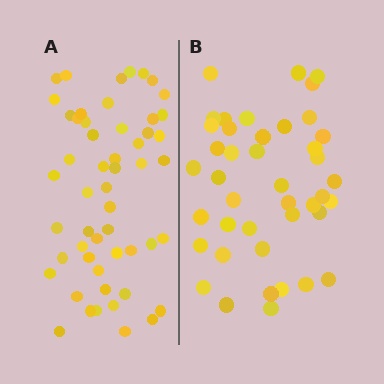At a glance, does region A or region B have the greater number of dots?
Region A (the left region) has more dots.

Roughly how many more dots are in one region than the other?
Region A has roughly 12 or so more dots than region B.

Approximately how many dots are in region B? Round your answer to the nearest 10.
About 40 dots. (The exact count is 42, which rounds to 40.)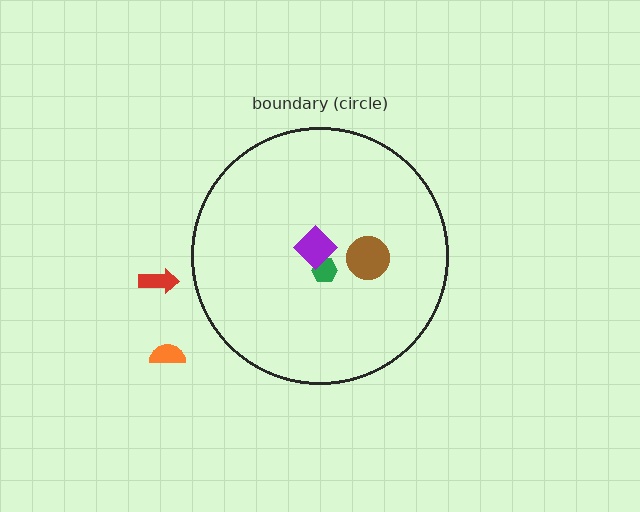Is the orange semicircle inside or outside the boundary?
Outside.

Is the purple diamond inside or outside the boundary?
Inside.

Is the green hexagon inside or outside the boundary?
Inside.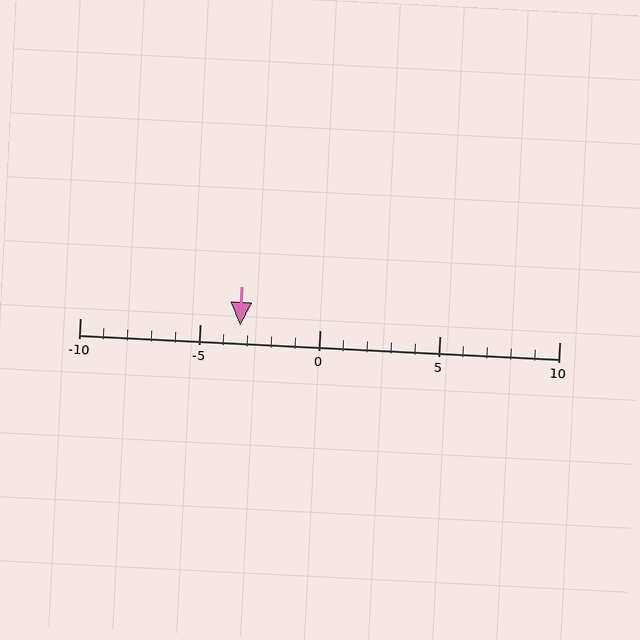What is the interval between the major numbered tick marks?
The major tick marks are spaced 5 units apart.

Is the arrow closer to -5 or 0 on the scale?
The arrow is closer to -5.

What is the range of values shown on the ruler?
The ruler shows values from -10 to 10.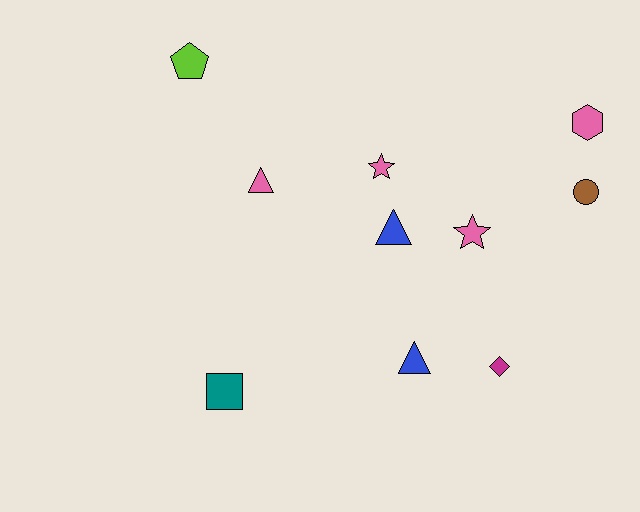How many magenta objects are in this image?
There is 1 magenta object.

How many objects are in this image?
There are 10 objects.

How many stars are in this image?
There are 2 stars.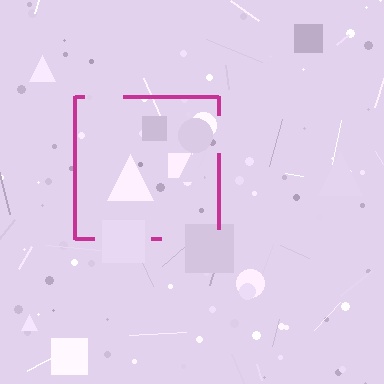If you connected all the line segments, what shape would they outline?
They would outline a square.